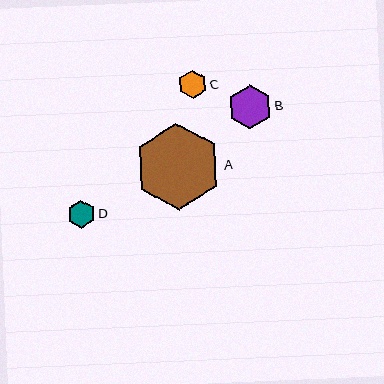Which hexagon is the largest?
Hexagon A is the largest with a size of approximately 86 pixels.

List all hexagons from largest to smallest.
From largest to smallest: A, B, C, D.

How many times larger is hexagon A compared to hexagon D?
Hexagon A is approximately 3.1 times the size of hexagon D.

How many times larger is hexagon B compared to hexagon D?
Hexagon B is approximately 1.6 times the size of hexagon D.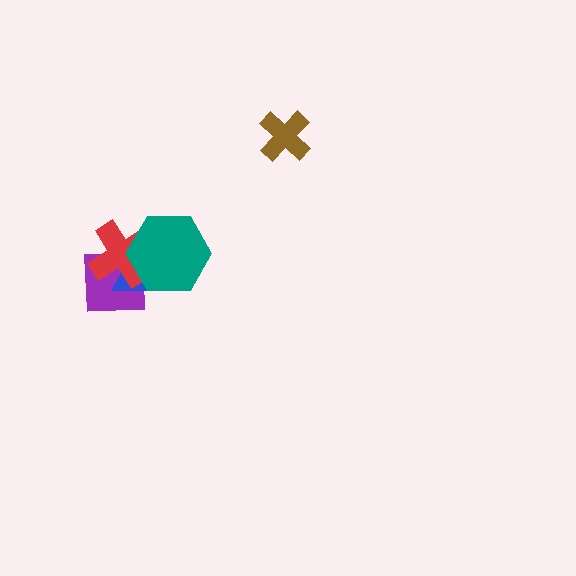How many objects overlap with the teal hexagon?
3 objects overlap with the teal hexagon.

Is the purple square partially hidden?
Yes, it is partially covered by another shape.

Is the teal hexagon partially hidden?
No, no other shape covers it.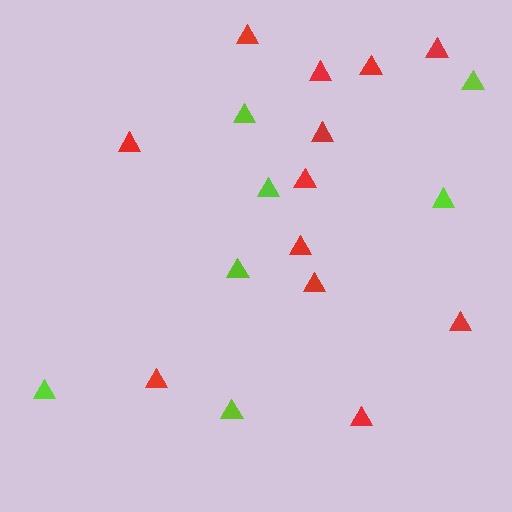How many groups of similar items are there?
There are 2 groups: one group of red triangles (12) and one group of lime triangles (7).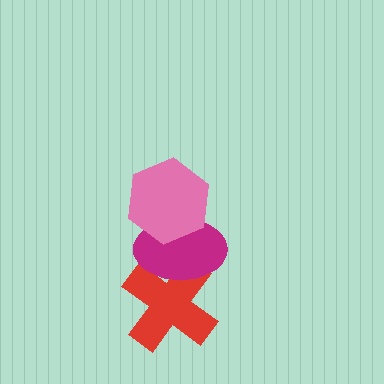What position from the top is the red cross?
The red cross is 3rd from the top.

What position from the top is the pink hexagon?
The pink hexagon is 1st from the top.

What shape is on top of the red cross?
The magenta ellipse is on top of the red cross.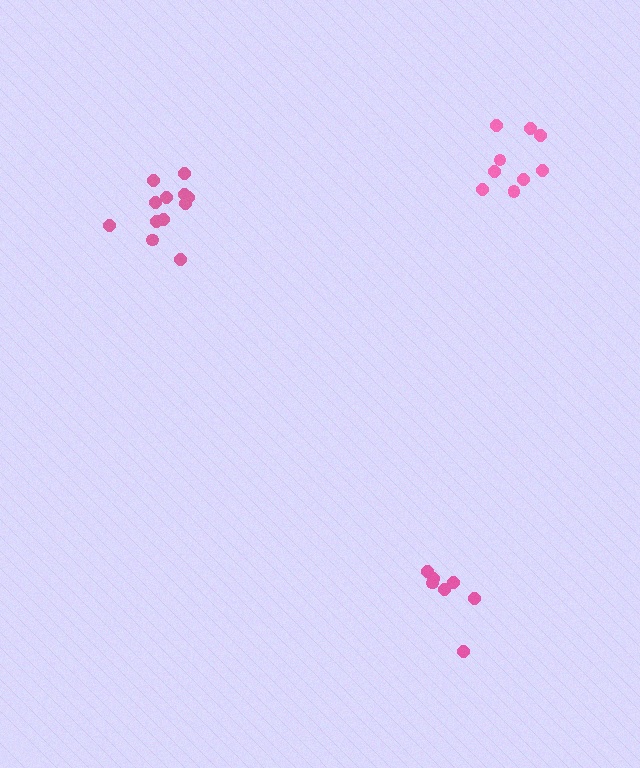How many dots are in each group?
Group 1: 7 dots, Group 2: 9 dots, Group 3: 12 dots (28 total).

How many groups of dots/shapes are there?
There are 3 groups.